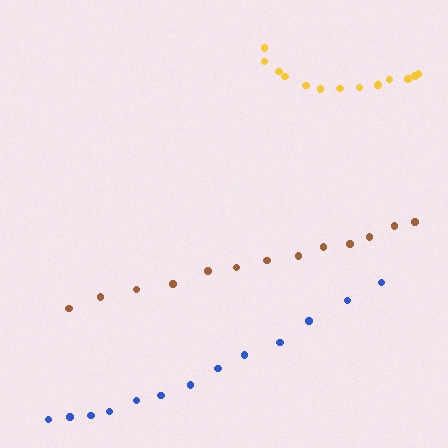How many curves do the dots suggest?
There are 3 distinct paths.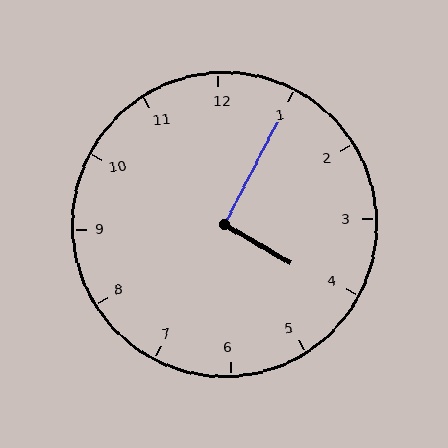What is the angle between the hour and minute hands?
Approximately 92 degrees.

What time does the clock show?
4:05.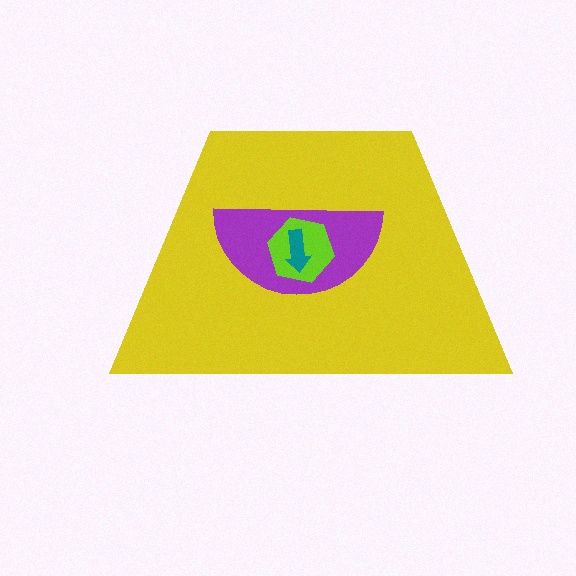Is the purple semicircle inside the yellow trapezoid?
Yes.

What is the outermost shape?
The yellow trapezoid.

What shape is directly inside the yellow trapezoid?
The purple semicircle.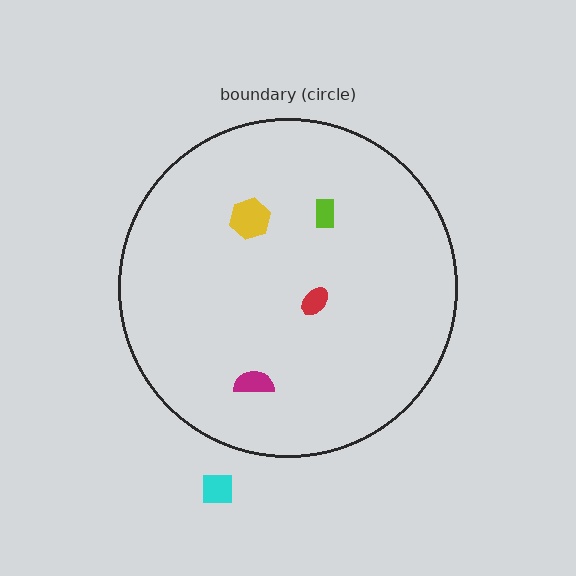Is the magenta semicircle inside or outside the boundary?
Inside.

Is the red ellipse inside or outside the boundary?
Inside.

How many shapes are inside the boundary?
4 inside, 1 outside.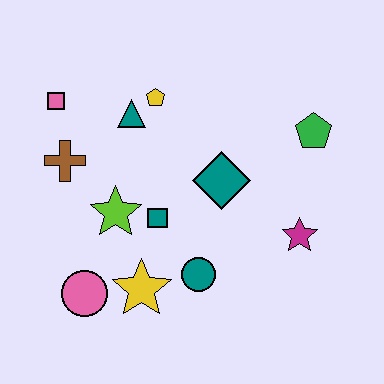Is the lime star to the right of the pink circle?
Yes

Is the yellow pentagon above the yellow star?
Yes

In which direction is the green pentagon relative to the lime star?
The green pentagon is to the right of the lime star.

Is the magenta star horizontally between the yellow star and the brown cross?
No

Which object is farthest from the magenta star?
The pink square is farthest from the magenta star.